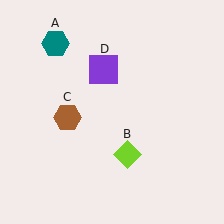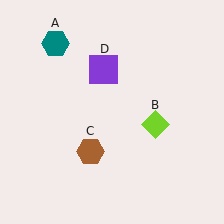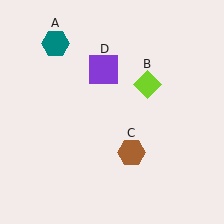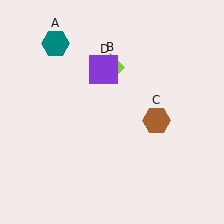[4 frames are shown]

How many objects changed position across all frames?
2 objects changed position: lime diamond (object B), brown hexagon (object C).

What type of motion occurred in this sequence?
The lime diamond (object B), brown hexagon (object C) rotated counterclockwise around the center of the scene.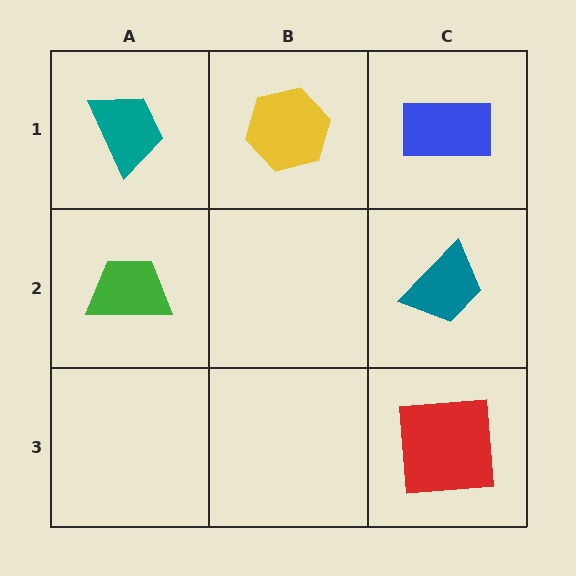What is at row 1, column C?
A blue rectangle.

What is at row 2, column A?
A green trapezoid.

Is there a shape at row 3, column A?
No, that cell is empty.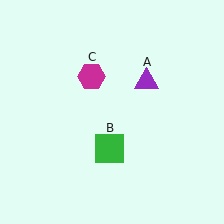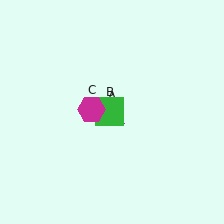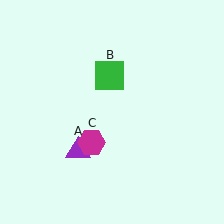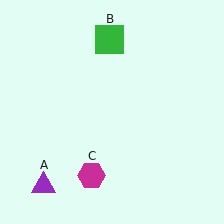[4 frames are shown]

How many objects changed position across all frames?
3 objects changed position: purple triangle (object A), green square (object B), magenta hexagon (object C).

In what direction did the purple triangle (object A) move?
The purple triangle (object A) moved down and to the left.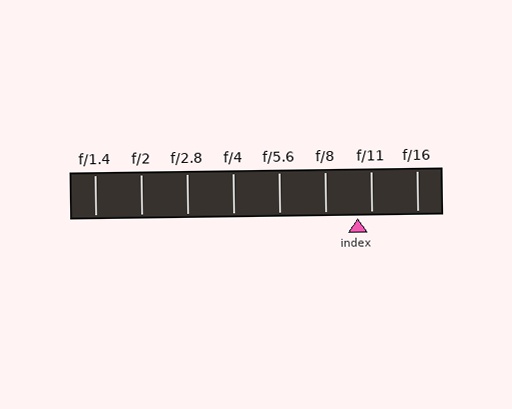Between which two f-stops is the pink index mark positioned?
The index mark is between f/8 and f/11.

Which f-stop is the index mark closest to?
The index mark is closest to f/11.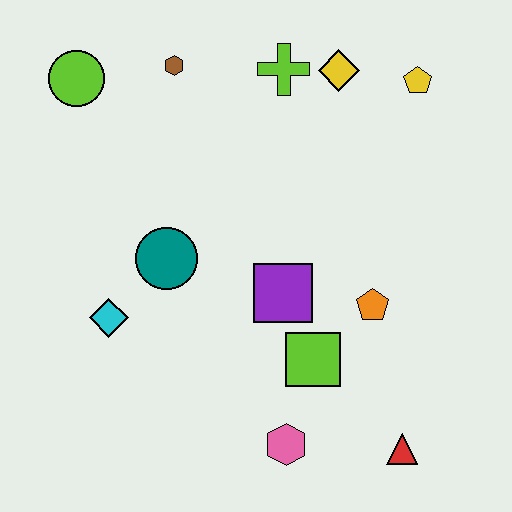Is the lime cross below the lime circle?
No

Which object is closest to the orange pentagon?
The lime square is closest to the orange pentagon.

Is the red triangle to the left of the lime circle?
No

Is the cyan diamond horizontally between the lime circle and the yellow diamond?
Yes